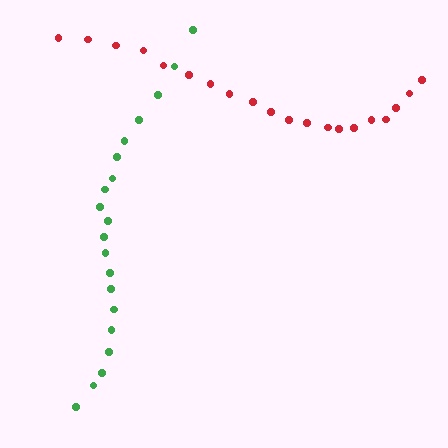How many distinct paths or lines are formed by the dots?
There are 2 distinct paths.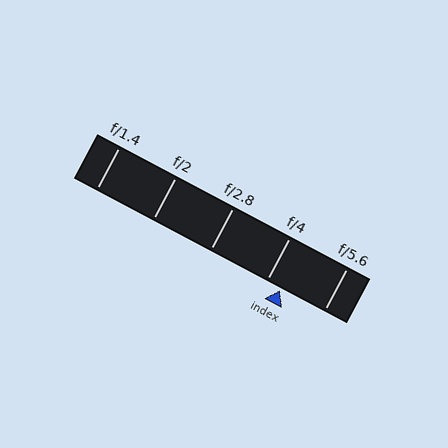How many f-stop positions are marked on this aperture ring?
There are 5 f-stop positions marked.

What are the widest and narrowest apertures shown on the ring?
The widest aperture shown is f/1.4 and the narrowest is f/5.6.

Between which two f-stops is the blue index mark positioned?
The index mark is between f/4 and f/5.6.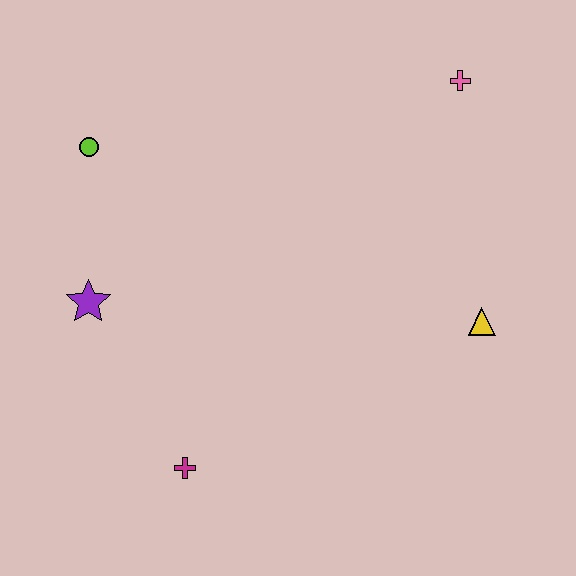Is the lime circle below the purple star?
No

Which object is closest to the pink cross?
The yellow triangle is closest to the pink cross.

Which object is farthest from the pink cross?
The magenta cross is farthest from the pink cross.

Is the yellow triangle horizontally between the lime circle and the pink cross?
No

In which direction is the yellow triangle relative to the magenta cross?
The yellow triangle is to the right of the magenta cross.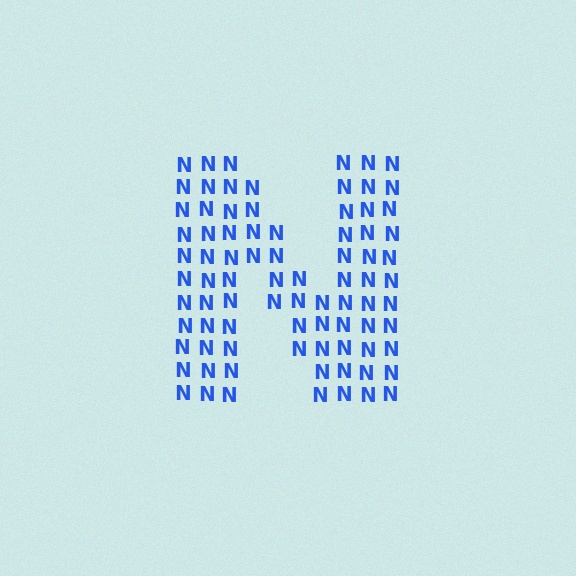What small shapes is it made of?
It is made of small letter N's.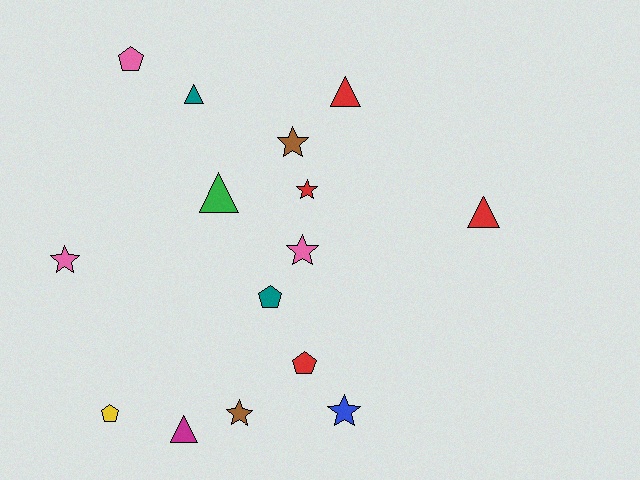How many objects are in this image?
There are 15 objects.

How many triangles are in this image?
There are 5 triangles.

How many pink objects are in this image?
There are 3 pink objects.